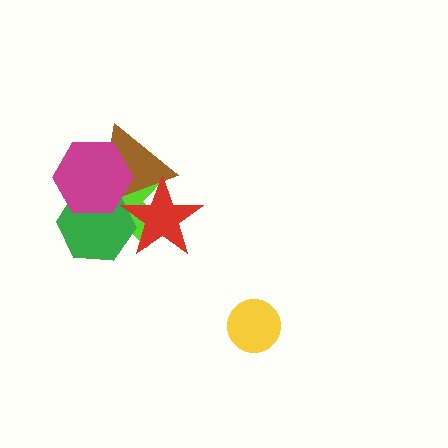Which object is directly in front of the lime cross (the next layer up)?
The green hexagon is directly in front of the lime cross.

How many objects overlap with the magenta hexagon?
3 objects overlap with the magenta hexagon.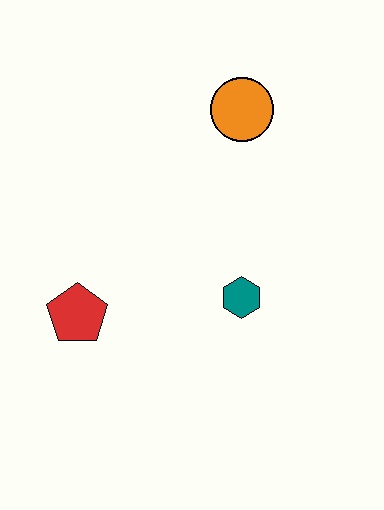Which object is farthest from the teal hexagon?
The orange circle is farthest from the teal hexagon.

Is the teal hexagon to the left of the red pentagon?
No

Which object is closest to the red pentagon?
The teal hexagon is closest to the red pentagon.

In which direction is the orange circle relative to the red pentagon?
The orange circle is above the red pentagon.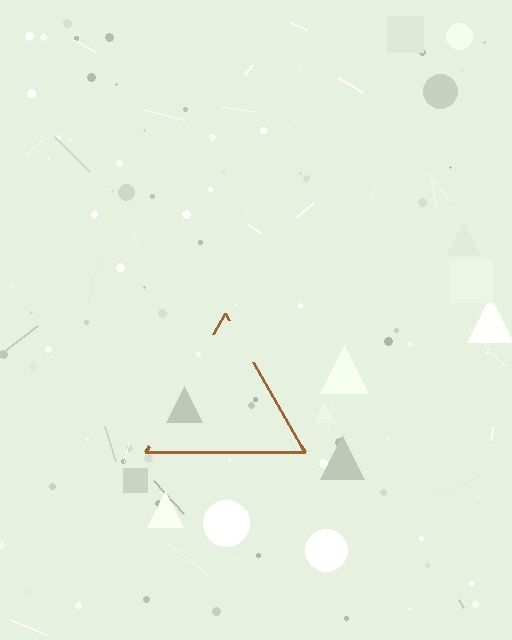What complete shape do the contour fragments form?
The contour fragments form a triangle.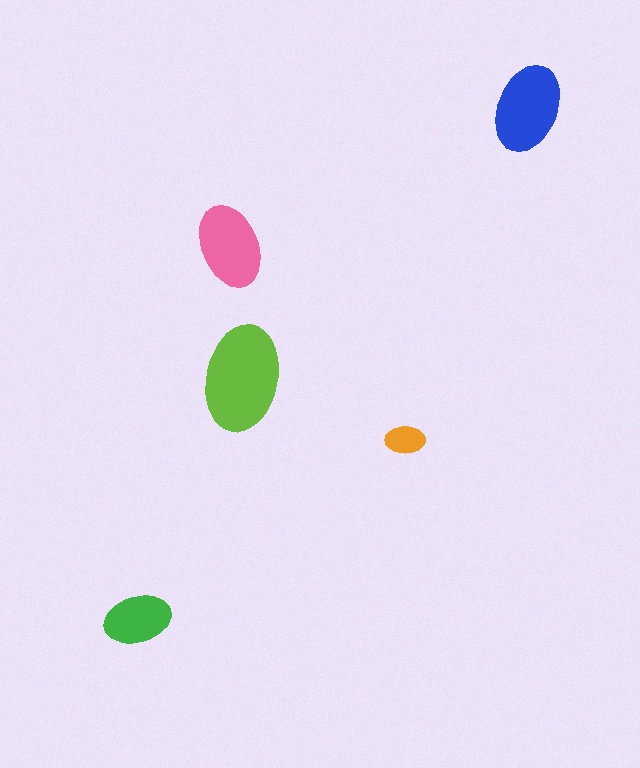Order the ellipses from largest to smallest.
the lime one, the blue one, the pink one, the green one, the orange one.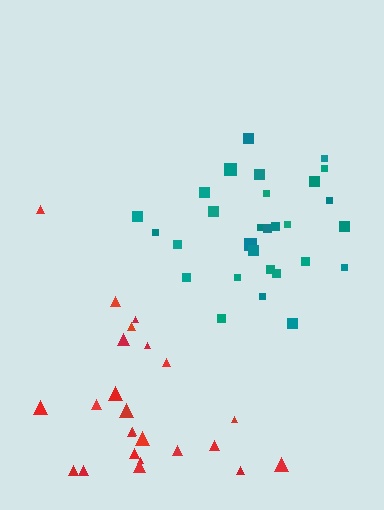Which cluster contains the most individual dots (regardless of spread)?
Teal (29).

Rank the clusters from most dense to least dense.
teal, red.